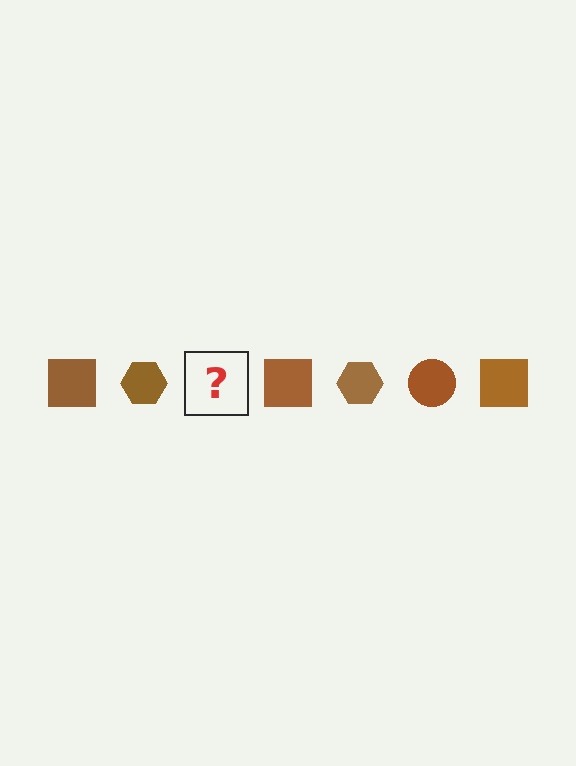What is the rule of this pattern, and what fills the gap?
The rule is that the pattern cycles through square, hexagon, circle shapes in brown. The gap should be filled with a brown circle.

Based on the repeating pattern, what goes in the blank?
The blank should be a brown circle.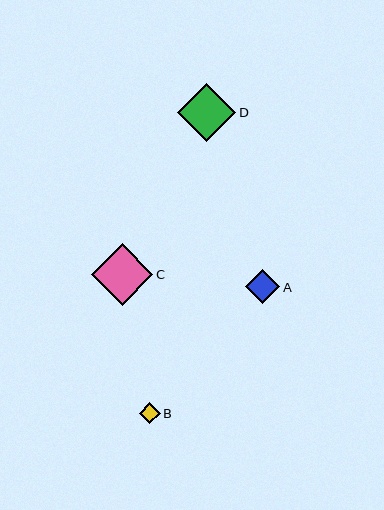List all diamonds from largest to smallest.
From largest to smallest: C, D, A, B.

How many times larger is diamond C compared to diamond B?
Diamond C is approximately 3.0 times the size of diamond B.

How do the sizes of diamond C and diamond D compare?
Diamond C and diamond D are approximately the same size.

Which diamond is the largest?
Diamond C is the largest with a size of approximately 61 pixels.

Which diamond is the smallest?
Diamond B is the smallest with a size of approximately 21 pixels.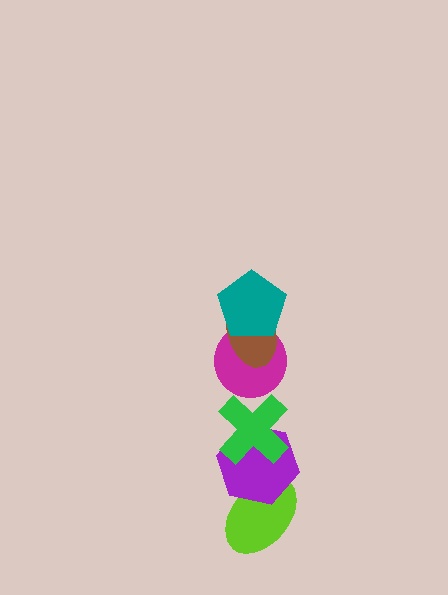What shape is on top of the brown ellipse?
The teal pentagon is on top of the brown ellipse.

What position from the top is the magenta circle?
The magenta circle is 3rd from the top.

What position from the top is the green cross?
The green cross is 4th from the top.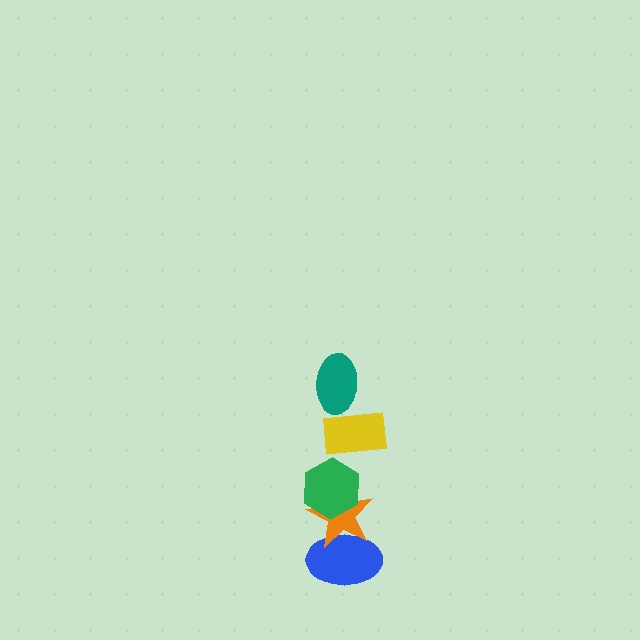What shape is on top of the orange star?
The green hexagon is on top of the orange star.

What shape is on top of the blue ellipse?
The orange star is on top of the blue ellipse.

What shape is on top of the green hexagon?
The yellow rectangle is on top of the green hexagon.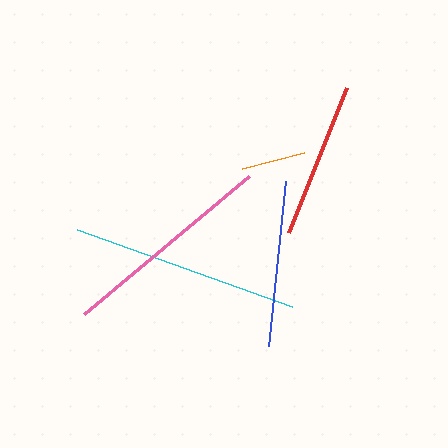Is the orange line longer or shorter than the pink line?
The pink line is longer than the orange line.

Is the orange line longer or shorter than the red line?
The red line is longer than the orange line.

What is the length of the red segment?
The red segment is approximately 156 pixels long.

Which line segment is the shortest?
The orange line is the shortest at approximately 64 pixels.